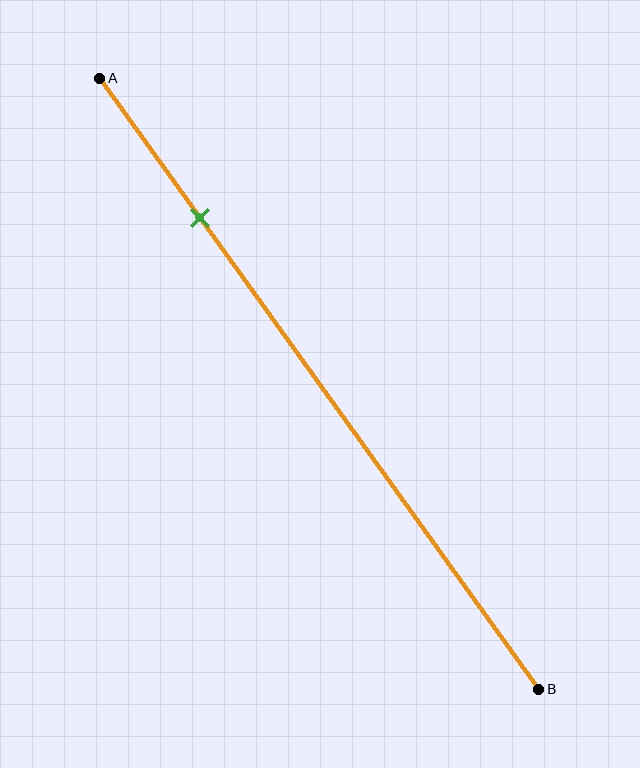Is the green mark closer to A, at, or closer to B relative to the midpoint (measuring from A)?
The green mark is closer to point A than the midpoint of segment AB.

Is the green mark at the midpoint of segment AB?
No, the mark is at about 25% from A, not at the 50% midpoint.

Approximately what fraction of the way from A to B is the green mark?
The green mark is approximately 25% of the way from A to B.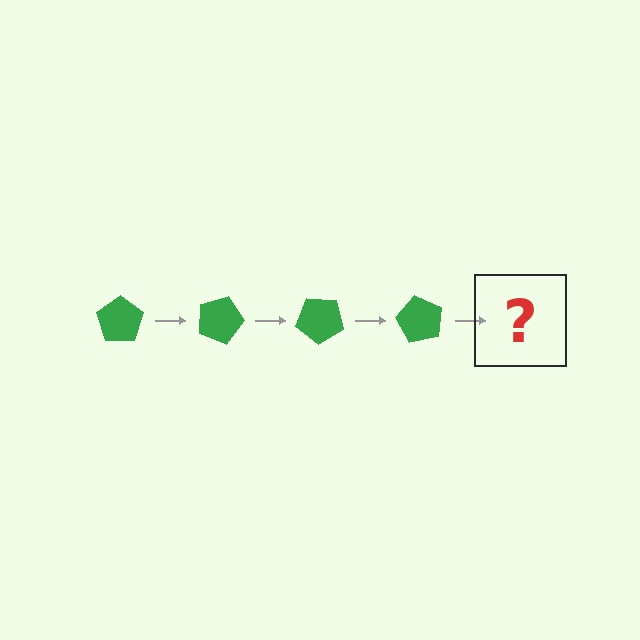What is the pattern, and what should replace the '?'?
The pattern is that the pentagon rotates 20 degrees each step. The '?' should be a green pentagon rotated 80 degrees.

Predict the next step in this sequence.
The next step is a green pentagon rotated 80 degrees.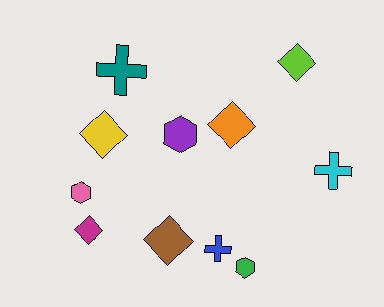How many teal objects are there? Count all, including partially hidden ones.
There is 1 teal object.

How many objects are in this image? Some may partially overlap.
There are 11 objects.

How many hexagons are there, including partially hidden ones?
There are 3 hexagons.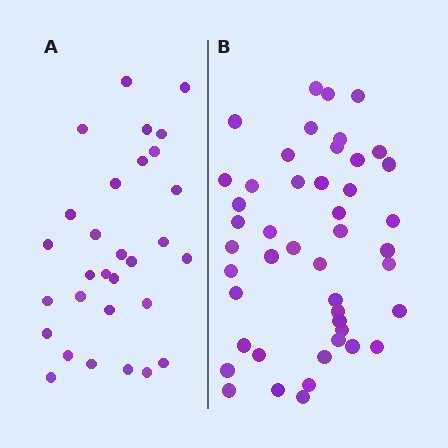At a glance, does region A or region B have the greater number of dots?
Region B (the right region) has more dots.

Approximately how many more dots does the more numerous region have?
Region B has approximately 15 more dots than region A.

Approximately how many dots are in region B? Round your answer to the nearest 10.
About 50 dots. (The exact count is 46, which rounds to 50.)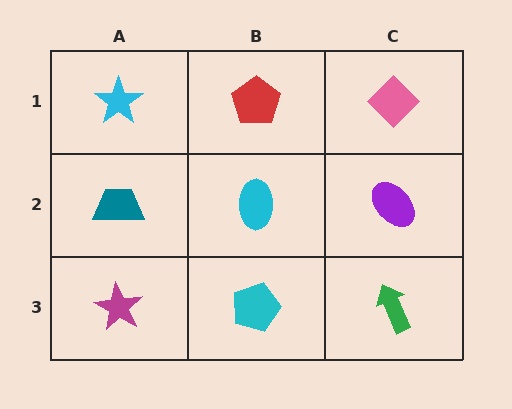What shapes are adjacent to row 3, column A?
A teal trapezoid (row 2, column A), a cyan pentagon (row 3, column B).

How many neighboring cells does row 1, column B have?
3.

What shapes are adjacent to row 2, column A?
A cyan star (row 1, column A), a magenta star (row 3, column A), a cyan ellipse (row 2, column B).